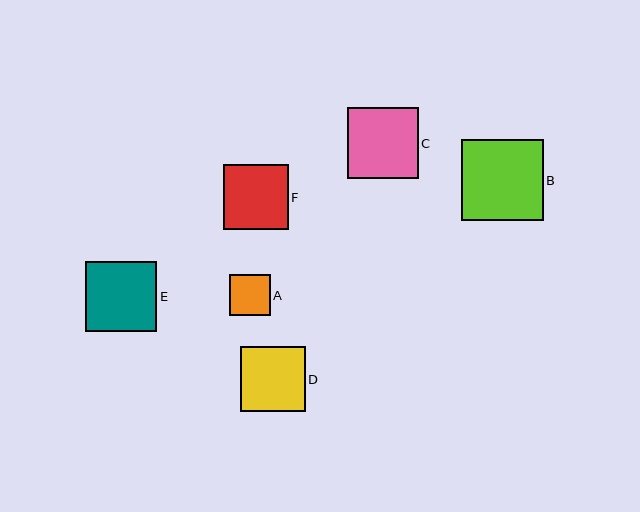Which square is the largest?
Square B is the largest with a size of approximately 82 pixels.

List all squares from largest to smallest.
From largest to smallest: B, C, E, F, D, A.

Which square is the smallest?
Square A is the smallest with a size of approximately 41 pixels.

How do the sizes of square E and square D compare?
Square E and square D are approximately the same size.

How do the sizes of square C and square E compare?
Square C and square E are approximately the same size.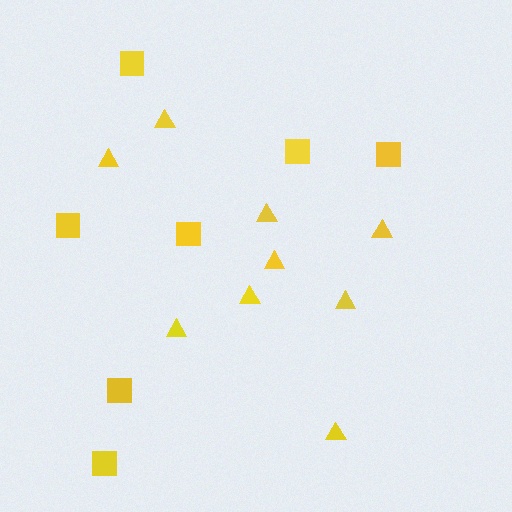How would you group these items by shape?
There are 2 groups: one group of triangles (9) and one group of squares (7).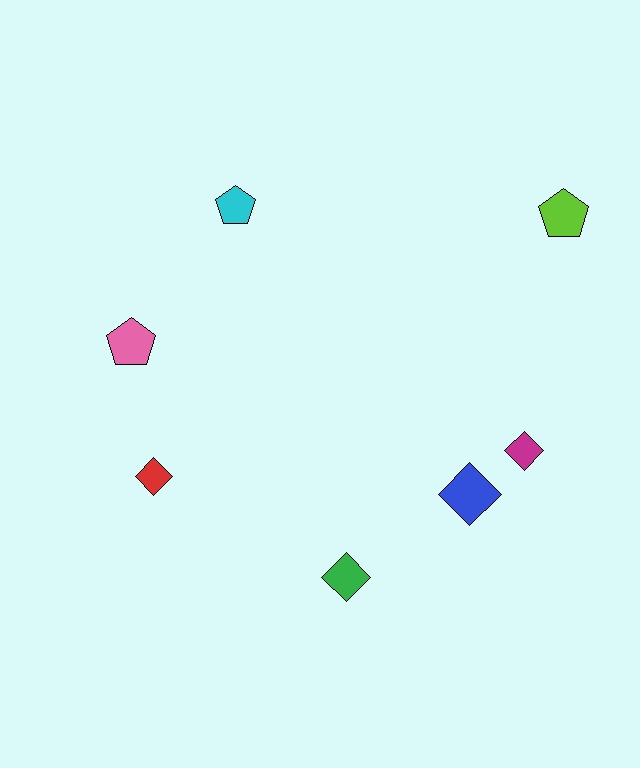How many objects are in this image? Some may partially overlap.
There are 7 objects.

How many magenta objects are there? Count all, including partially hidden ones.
There is 1 magenta object.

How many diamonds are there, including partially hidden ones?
There are 4 diamonds.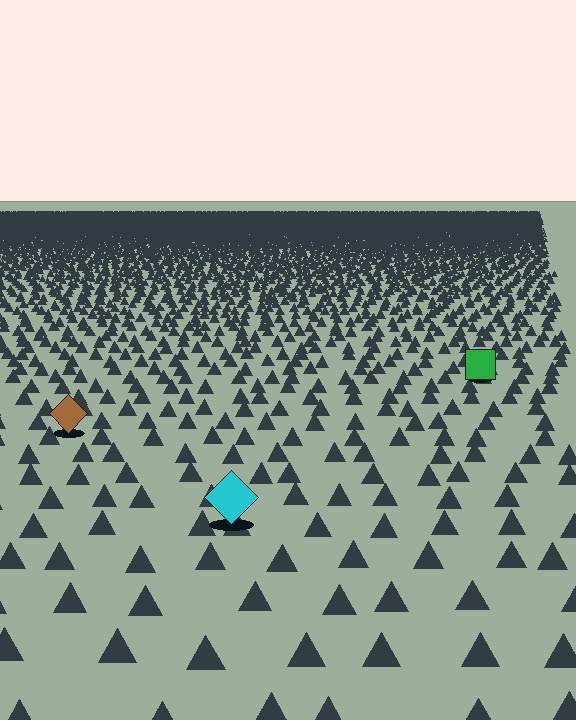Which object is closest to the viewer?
The cyan diamond is closest. The texture marks near it are larger and more spread out.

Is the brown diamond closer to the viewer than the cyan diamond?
No. The cyan diamond is closer — you can tell from the texture gradient: the ground texture is coarser near it.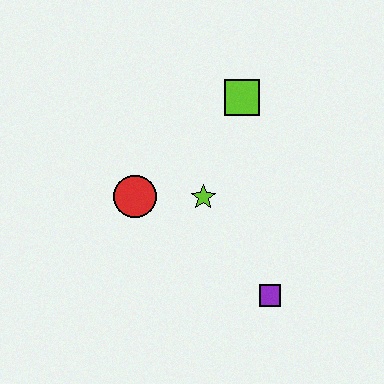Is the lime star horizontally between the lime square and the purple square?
No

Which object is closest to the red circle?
The lime star is closest to the red circle.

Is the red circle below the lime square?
Yes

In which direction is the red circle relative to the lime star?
The red circle is to the left of the lime star.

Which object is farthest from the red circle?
The purple square is farthest from the red circle.